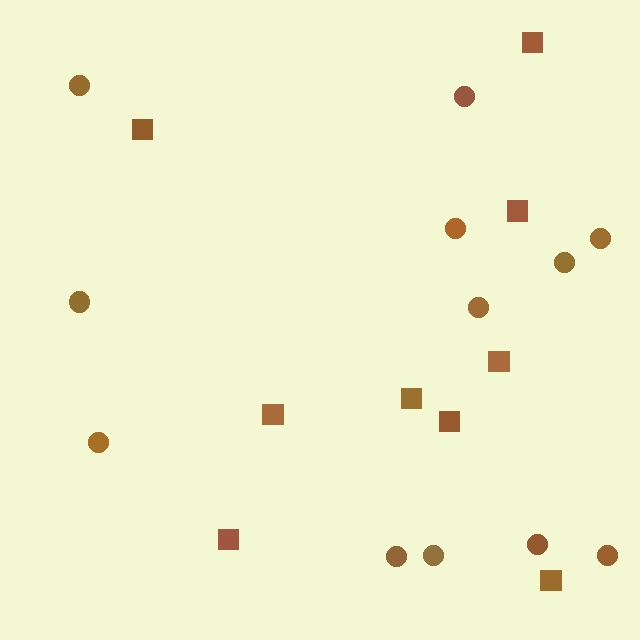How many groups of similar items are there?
There are 2 groups: one group of circles (12) and one group of squares (9).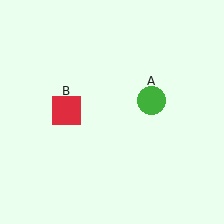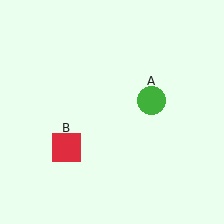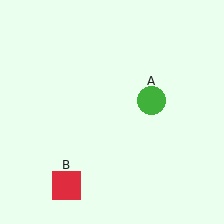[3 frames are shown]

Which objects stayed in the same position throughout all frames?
Green circle (object A) remained stationary.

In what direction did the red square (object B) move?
The red square (object B) moved down.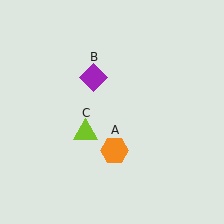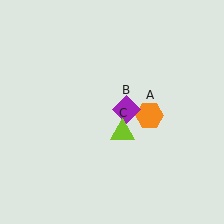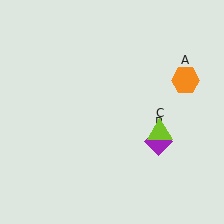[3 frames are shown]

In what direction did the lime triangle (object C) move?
The lime triangle (object C) moved right.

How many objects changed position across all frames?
3 objects changed position: orange hexagon (object A), purple diamond (object B), lime triangle (object C).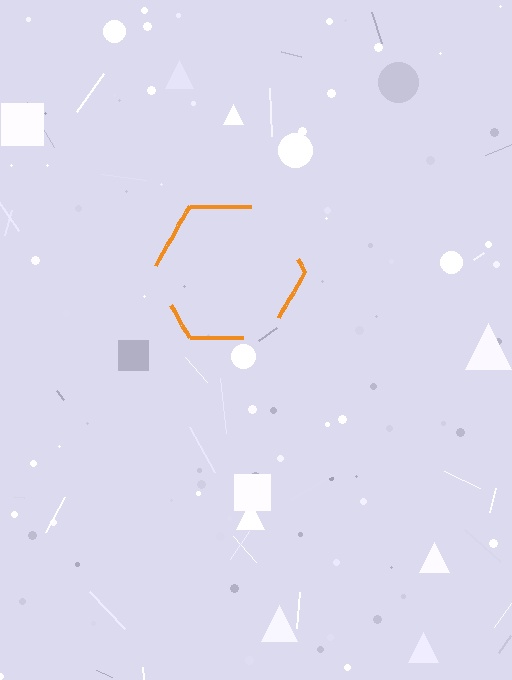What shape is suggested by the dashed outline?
The dashed outline suggests a hexagon.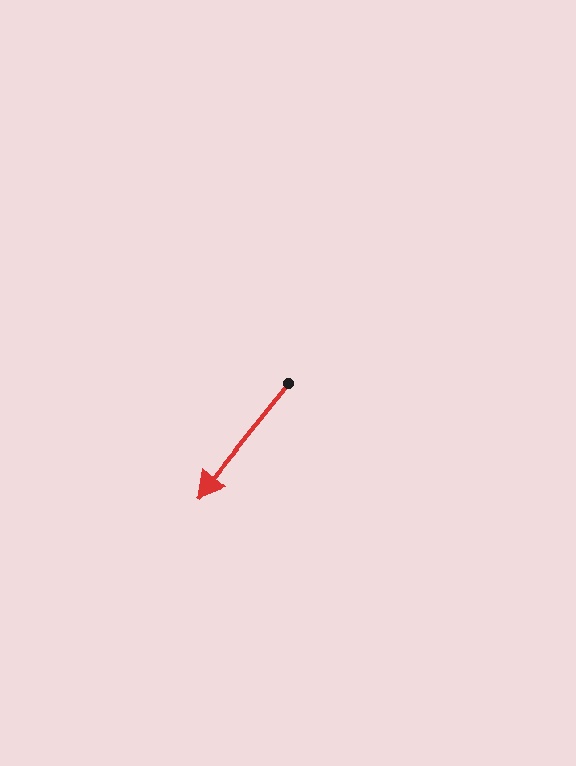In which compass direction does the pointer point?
Southwest.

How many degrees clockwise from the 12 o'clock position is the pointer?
Approximately 219 degrees.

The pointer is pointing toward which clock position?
Roughly 7 o'clock.